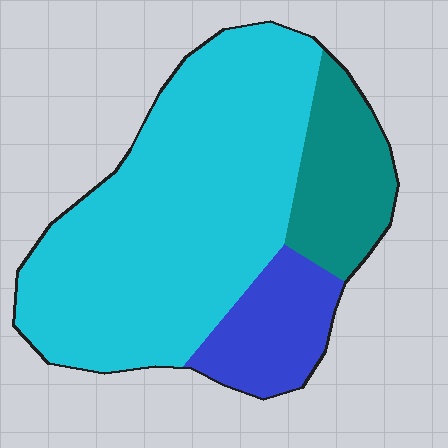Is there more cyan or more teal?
Cyan.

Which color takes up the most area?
Cyan, at roughly 70%.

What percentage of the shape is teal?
Teal covers about 15% of the shape.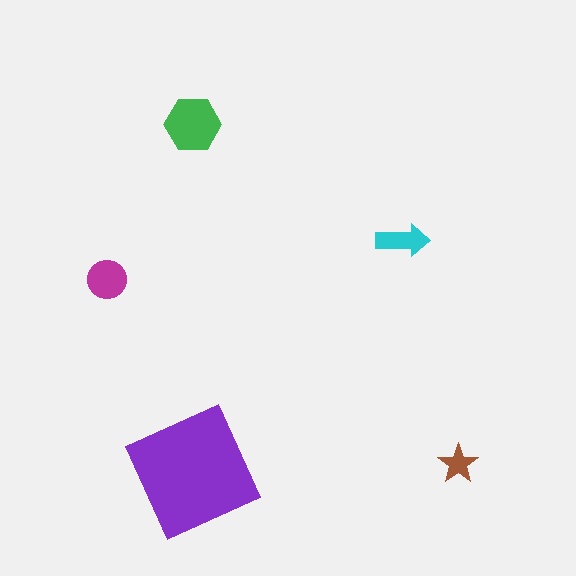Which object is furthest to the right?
The brown star is rightmost.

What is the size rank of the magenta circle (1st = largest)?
3rd.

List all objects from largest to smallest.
The purple square, the green hexagon, the magenta circle, the cyan arrow, the brown star.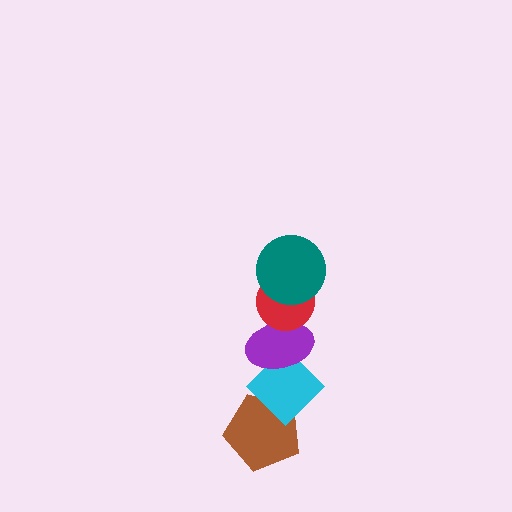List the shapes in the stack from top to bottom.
From top to bottom: the teal circle, the red circle, the purple ellipse, the cyan diamond, the brown pentagon.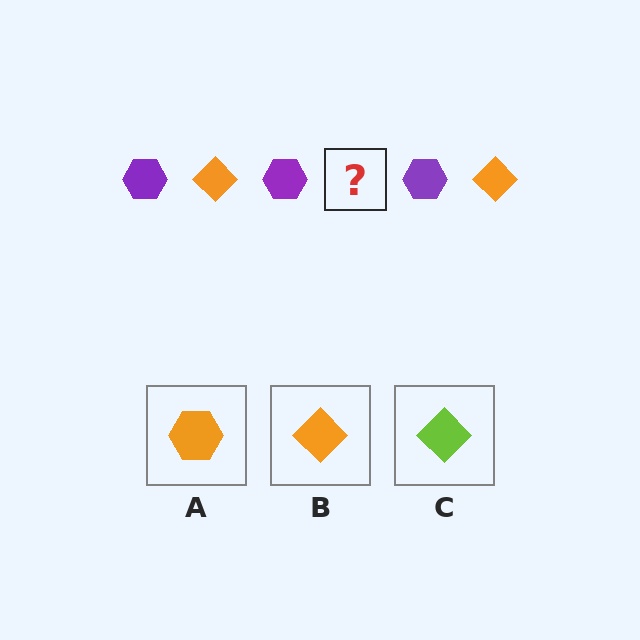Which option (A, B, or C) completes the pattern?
B.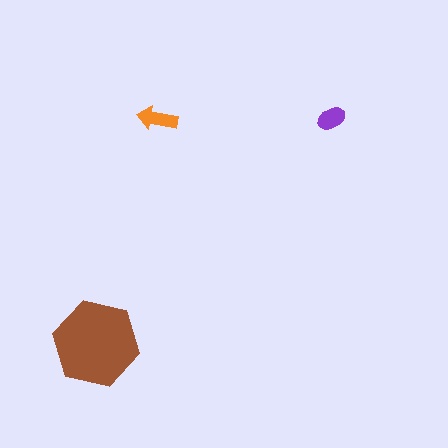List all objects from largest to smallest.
The brown hexagon, the orange arrow, the purple ellipse.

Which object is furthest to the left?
The brown hexagon is leftmost.